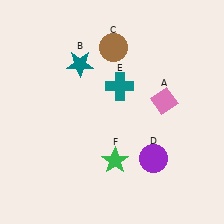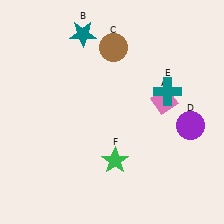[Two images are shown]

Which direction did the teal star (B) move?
The teal star (B) moved up.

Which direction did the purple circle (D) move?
The purple circle (D) moved right.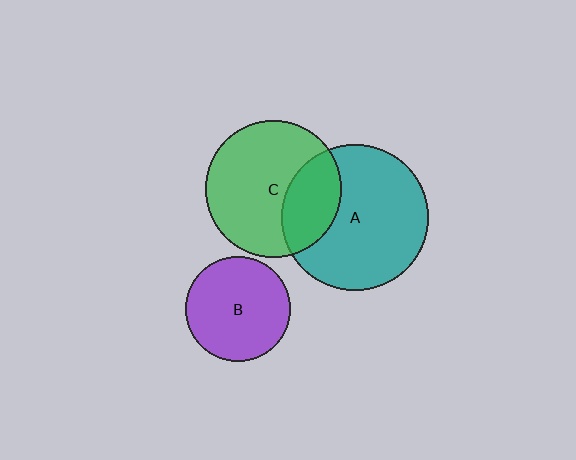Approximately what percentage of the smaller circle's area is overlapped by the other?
Approximately 30%.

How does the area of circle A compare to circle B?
Approximately 1.9 times.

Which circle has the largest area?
Circle A (teal).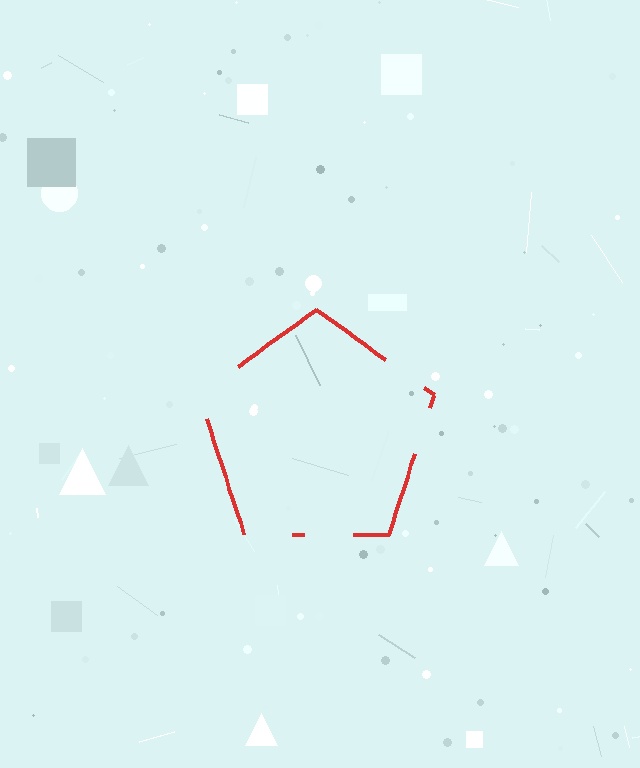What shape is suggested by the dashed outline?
The dashed outline suggests a pentagon.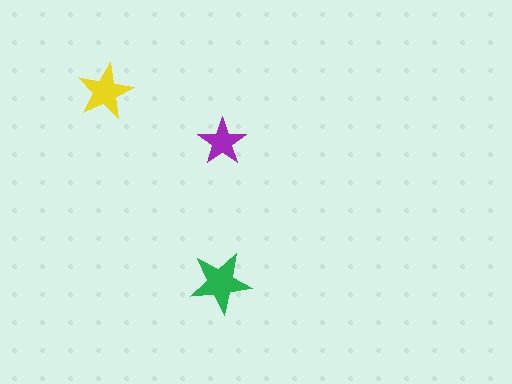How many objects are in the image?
There are 3 objects in the image.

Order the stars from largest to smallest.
the green one, the yellow one, the purple one.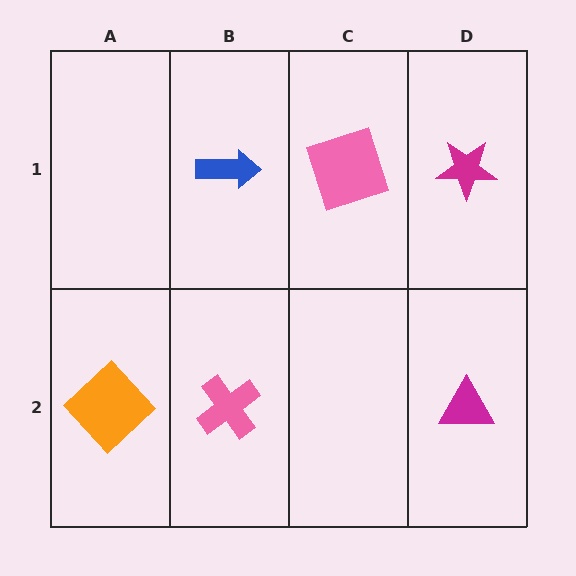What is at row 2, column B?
A pink cross.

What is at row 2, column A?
An orange diamond.